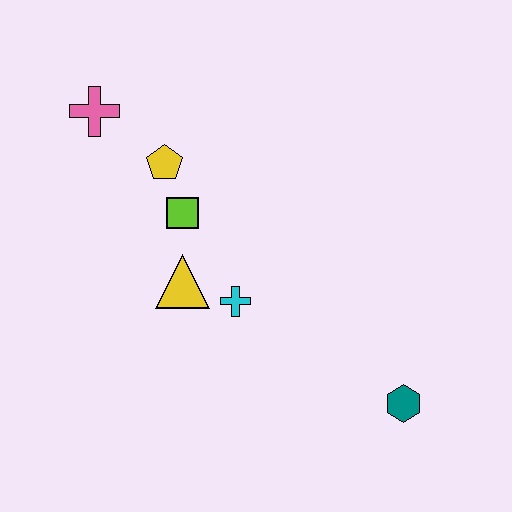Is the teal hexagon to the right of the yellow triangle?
Yes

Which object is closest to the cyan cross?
The yellow triangle is closest to the cyan cross.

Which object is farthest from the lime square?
The teal hexagon is farthest from the lime square.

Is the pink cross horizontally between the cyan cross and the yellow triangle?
No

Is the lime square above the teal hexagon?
Yes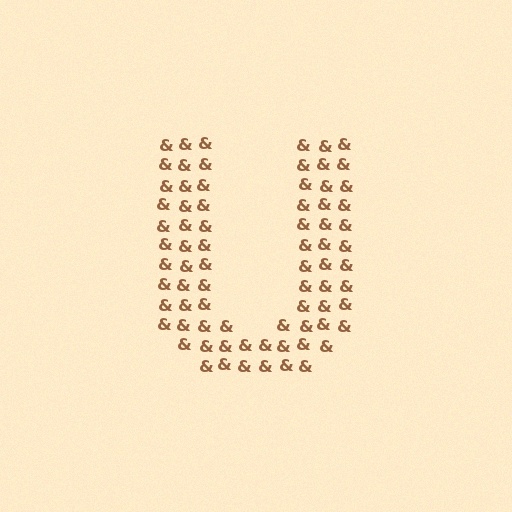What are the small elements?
The small elements are ampersands.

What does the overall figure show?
The overall figure shows the letter U.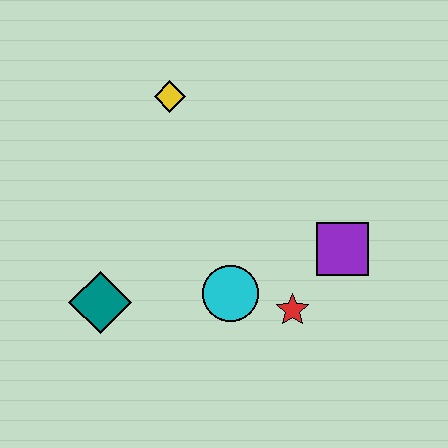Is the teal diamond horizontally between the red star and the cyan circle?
No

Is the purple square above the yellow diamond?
No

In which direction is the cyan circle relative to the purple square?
The cyan circle is to the left of the purple square.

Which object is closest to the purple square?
The red star is closest to the purple square.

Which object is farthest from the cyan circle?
The yellow diamond is farthest from the cyan circle.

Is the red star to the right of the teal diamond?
Yes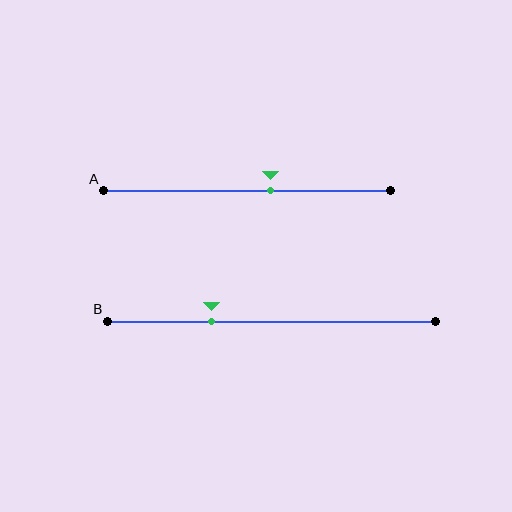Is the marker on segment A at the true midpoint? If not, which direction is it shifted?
No, the marker on segment A is shifted to the right by about 8% of the segment length.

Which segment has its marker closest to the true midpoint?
Segment A has its marker closest to the true midpoint.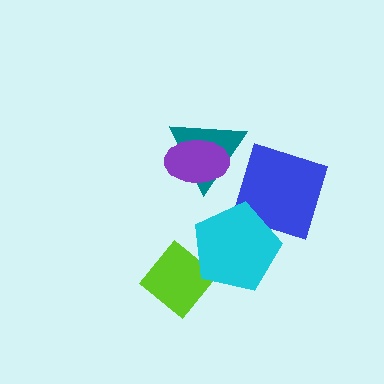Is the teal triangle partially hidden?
Yes, it is partially covered by another shape.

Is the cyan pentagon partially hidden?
No, no other shape covers it.